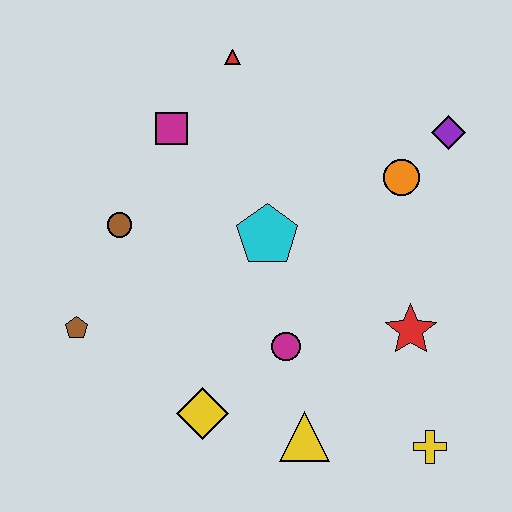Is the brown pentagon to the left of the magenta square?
Yes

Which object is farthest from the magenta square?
The yellow cross is farthest from the magenta square.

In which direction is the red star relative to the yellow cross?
The red star is above the yellow cross.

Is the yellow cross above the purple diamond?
No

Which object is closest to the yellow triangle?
The magenta circle is closest to the yellow triangle.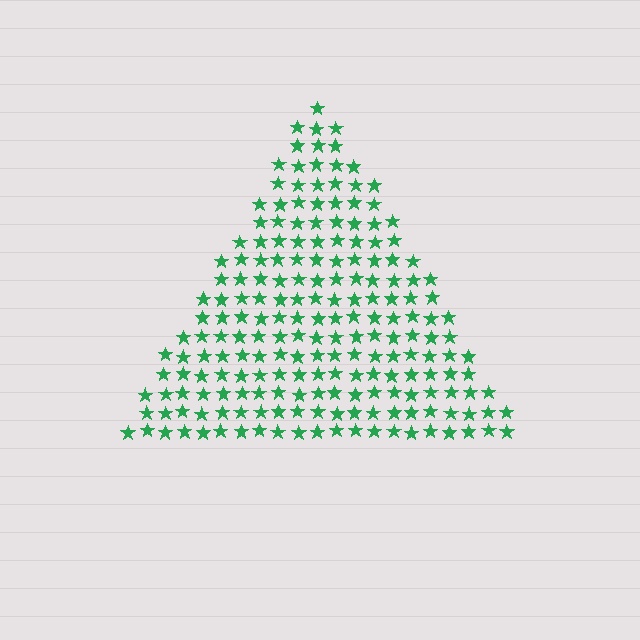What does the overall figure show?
The overall figure shows a triangle.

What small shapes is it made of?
It is made of small stars.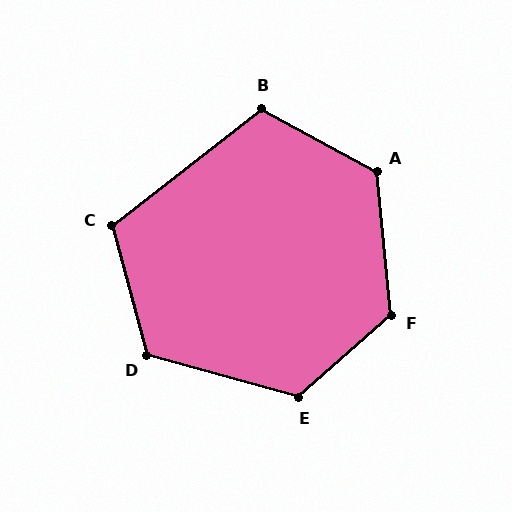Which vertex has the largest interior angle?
F, at approximately 126 degrees.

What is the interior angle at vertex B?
Approximately 113 degrees (obtuse).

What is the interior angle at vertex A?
Approximately 124 degrees (obtuse).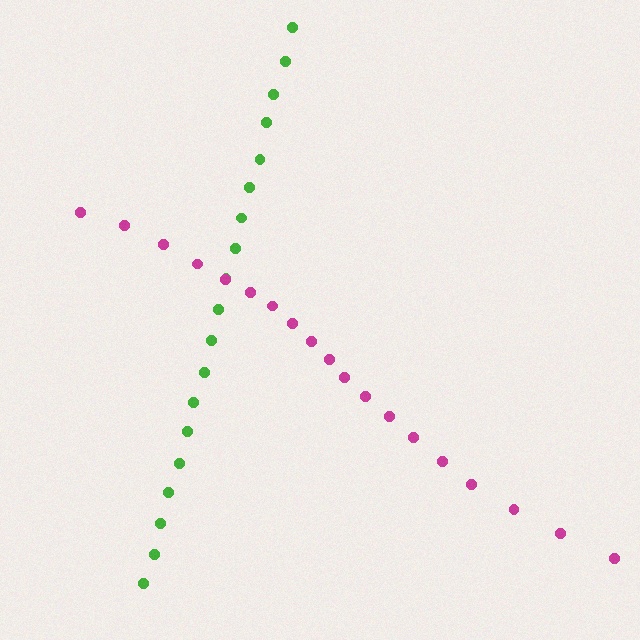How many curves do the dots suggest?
There are 2 distinct paths.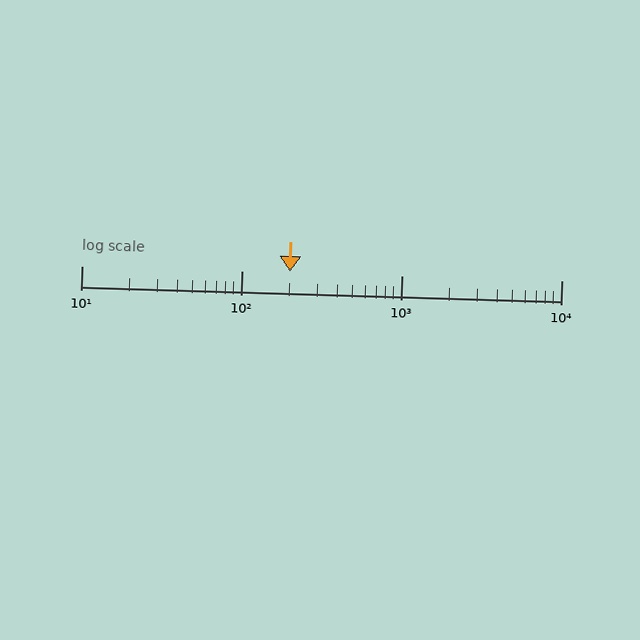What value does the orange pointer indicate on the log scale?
The pointer indicates approximately 200.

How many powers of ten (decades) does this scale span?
The scale spans 3 decades, from 10 to 10000.